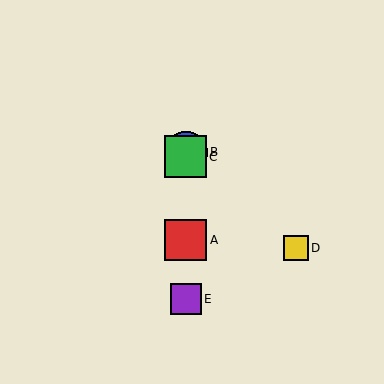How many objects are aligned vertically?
4 objects (A, B, C, E) are aligned vertically.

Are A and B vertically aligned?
Yes, both are at x≈186.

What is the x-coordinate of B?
Object B is at x≈186.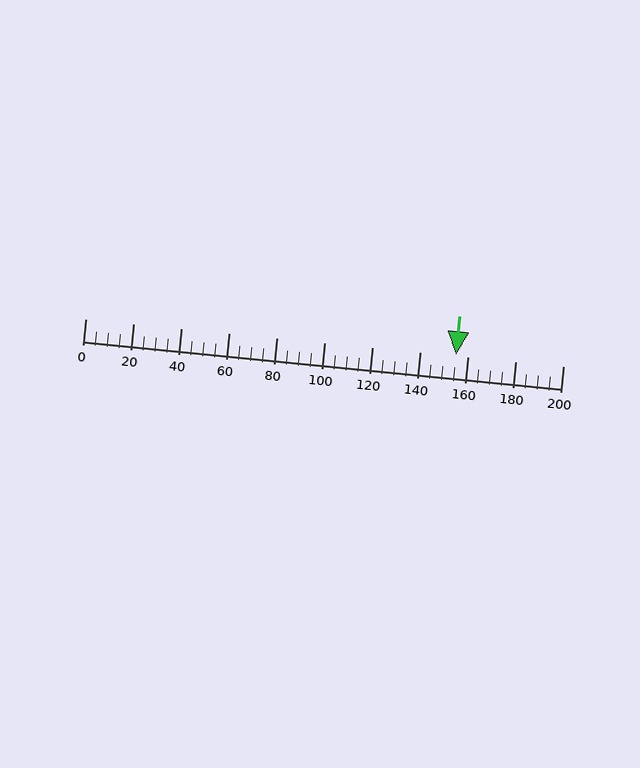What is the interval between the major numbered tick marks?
The major tick marks are spaced 20 units apart.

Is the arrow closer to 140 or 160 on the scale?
The arrow is closer to 160.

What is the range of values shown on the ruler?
The ruler shows values from 0 to 200.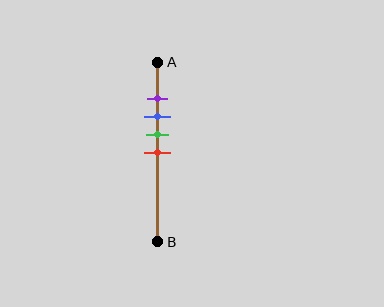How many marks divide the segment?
There are 4 marks dividing the segment.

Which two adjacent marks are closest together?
The purple and blue marks are the closest adjacent pair.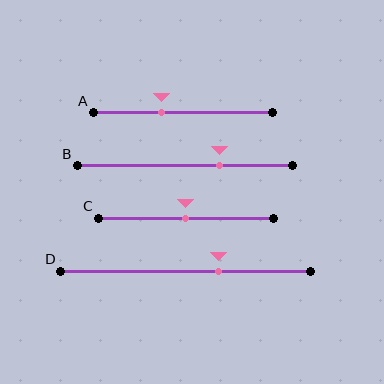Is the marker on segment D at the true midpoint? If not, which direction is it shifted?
No, the marker on segment D is shifted to the right by about 13% of the segment length.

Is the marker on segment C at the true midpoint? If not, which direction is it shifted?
Yes, the marker on segment C is at the true midpoint.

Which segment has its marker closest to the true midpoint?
Segment C has its marker closest to the true midpoint.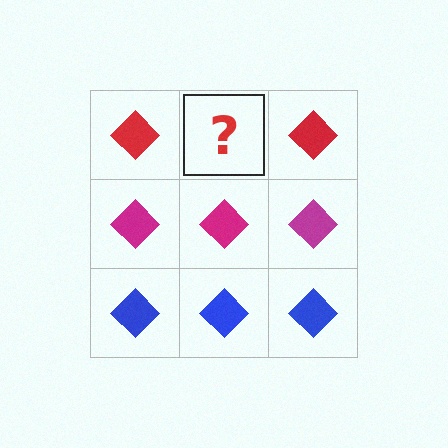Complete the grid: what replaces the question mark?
The question mark should be replaced with a red diamond.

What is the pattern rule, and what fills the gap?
The rule is that each row has a consistent color. The gap should be filled with a red diamond.